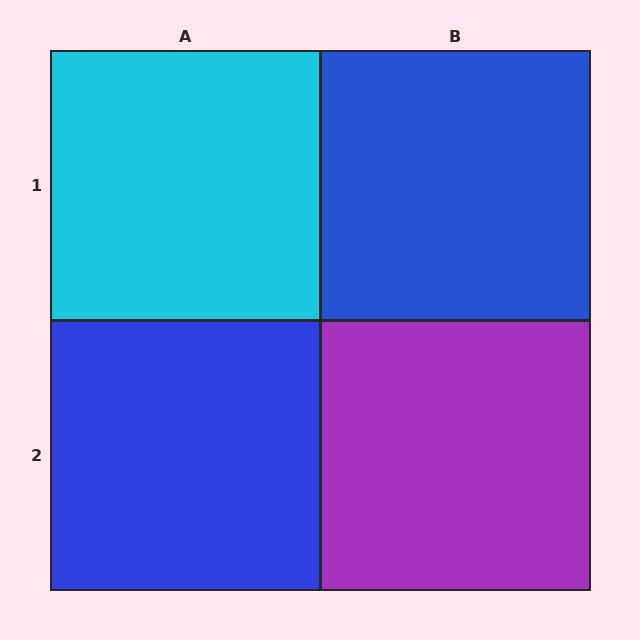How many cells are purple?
1 cell is purple.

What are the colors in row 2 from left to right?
Blue, purple.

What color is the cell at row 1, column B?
Blue.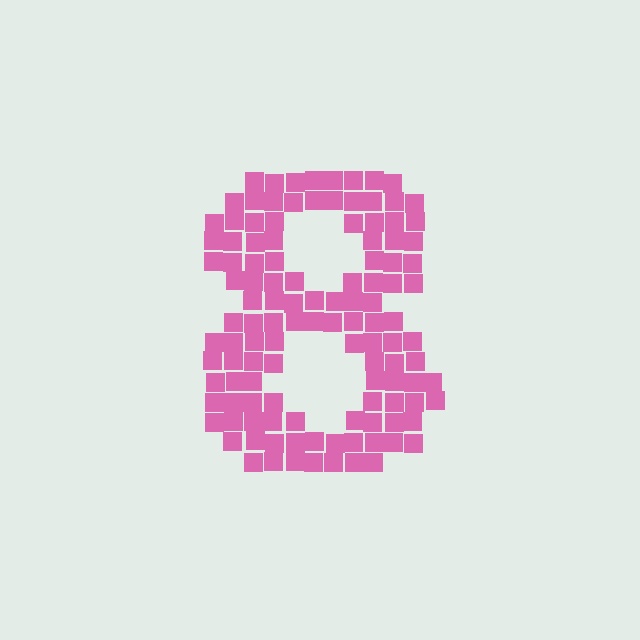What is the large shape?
The large shape is the digit 8.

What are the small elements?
The small elements are squares.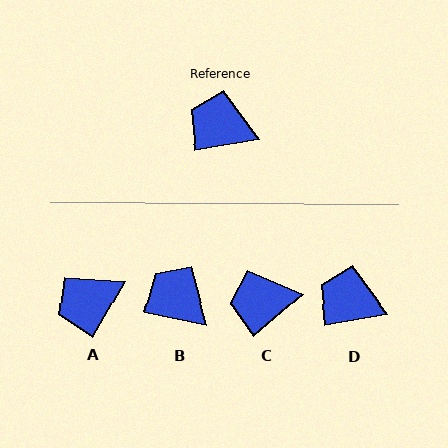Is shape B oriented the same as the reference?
No, it is off by about 21 degrees.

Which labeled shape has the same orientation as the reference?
D.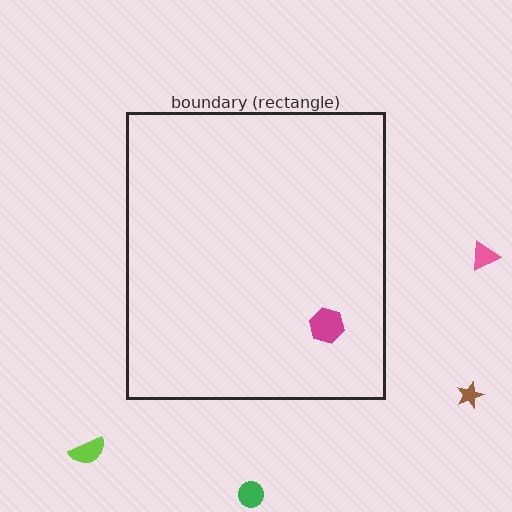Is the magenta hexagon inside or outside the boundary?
Inside.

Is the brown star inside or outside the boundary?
Outside.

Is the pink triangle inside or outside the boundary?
Outside.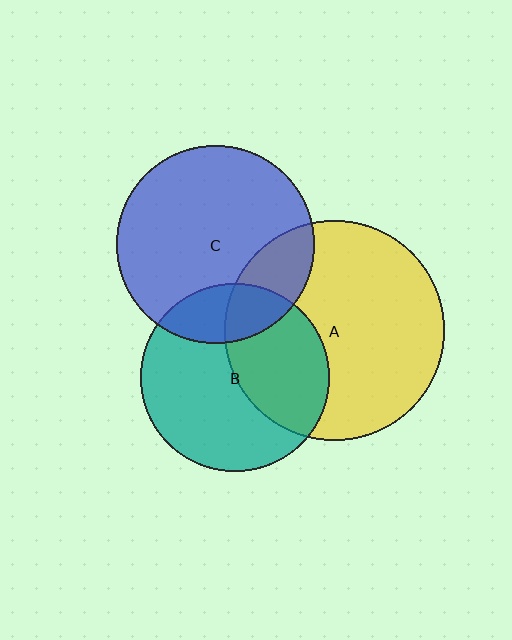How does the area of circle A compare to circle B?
Approximately 1.4 times.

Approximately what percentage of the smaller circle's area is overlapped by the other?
Approximately 40%.